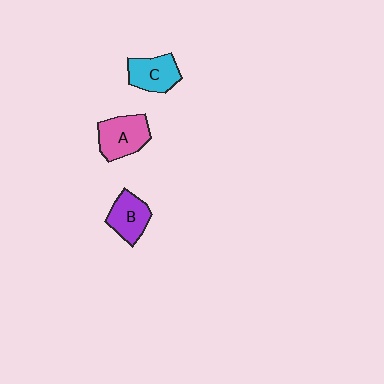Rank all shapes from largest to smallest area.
From largest to smallest: A (pink), C (cyan), B (purple).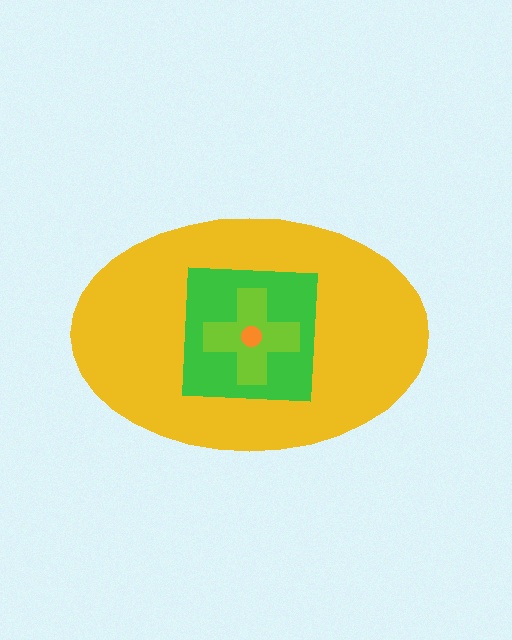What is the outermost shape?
The yellow ellipse.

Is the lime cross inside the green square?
Yes.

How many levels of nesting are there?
4.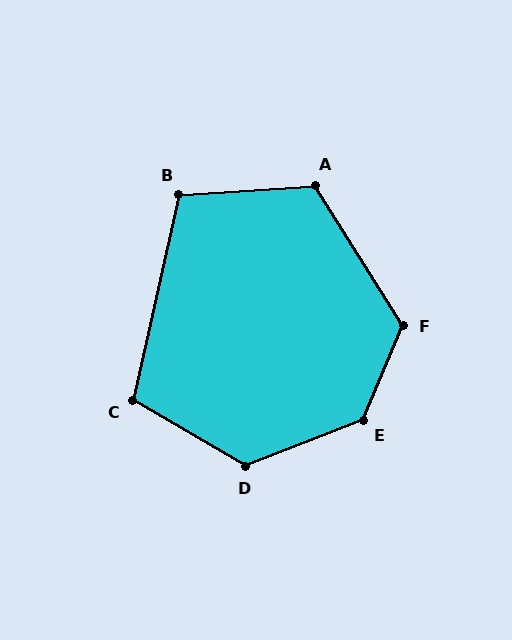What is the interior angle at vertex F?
Approximately 125 degrees (obtuse).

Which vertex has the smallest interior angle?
B, at approximately 106 degrees.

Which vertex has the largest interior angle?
E, at approximately 134 degrees.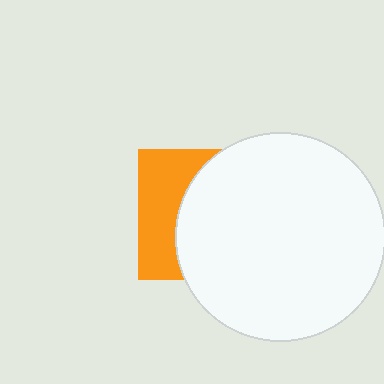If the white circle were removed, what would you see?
You would see the complete orange square.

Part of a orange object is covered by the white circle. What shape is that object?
It is a square.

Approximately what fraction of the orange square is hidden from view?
Roughly 63% of the orange square is hidden behind the white circle.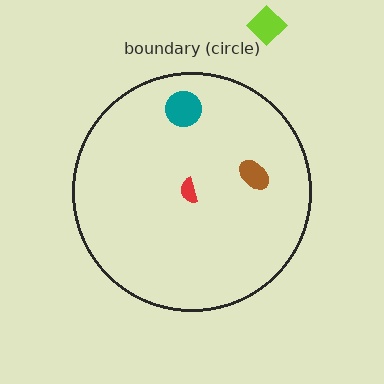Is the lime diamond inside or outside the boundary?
Outside.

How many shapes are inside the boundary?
3 inside, 1 outside.